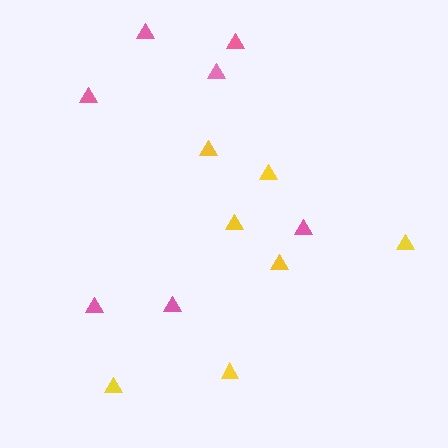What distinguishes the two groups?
There are 2 groups: one group of pink triangles (7) and one group of yellow triangles (7).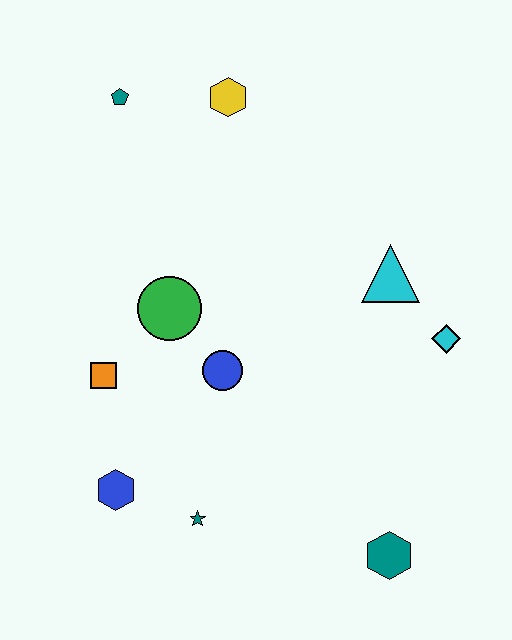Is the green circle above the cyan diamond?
Yes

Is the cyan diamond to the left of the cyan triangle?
No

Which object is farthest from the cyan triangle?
The blue hexagon is farthest from the cyan triangle.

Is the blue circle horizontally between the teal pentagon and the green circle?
No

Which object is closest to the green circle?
The blue circle is closest to the green circle.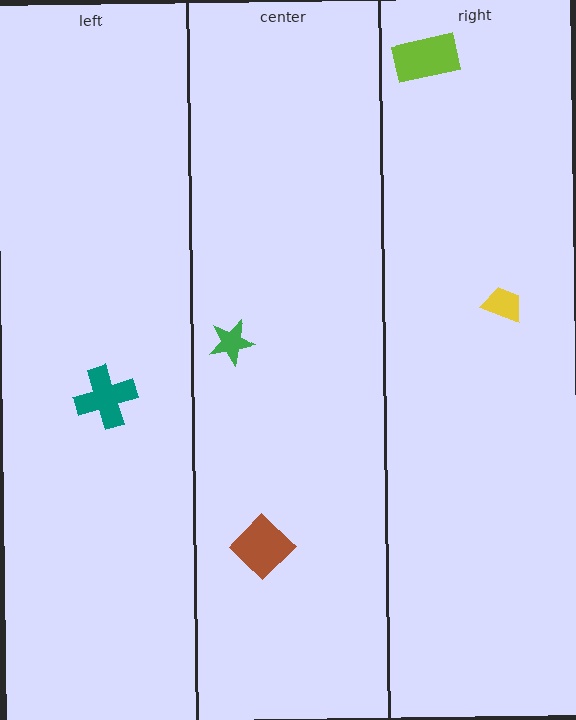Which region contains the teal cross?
The left region.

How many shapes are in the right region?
2.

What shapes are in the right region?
The yellow trapezoid, the lime rectangle.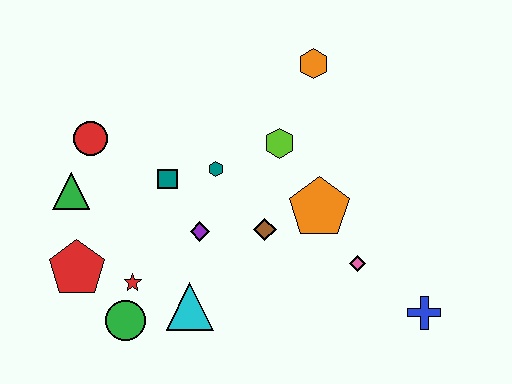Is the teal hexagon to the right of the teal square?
Yes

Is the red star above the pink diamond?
No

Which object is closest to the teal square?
The teal hexagon is closest to the teal square.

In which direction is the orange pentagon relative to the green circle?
The orange pentagon is to the right of the green circle.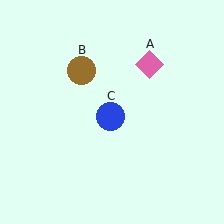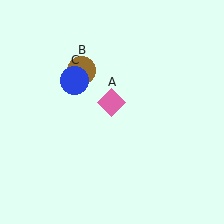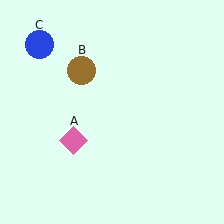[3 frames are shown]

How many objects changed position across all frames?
2 objects changed position: pink diamond (object A), blue circle (object C).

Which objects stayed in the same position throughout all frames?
Brown circle (object B) remained stationary.